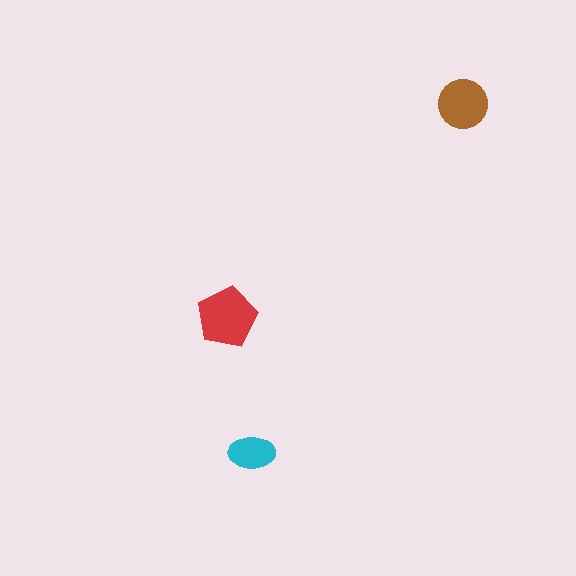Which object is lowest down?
The cyan ellipse is bottommost.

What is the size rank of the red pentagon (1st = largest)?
1st.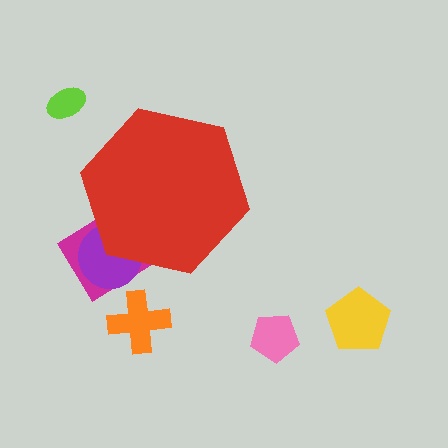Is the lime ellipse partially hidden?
No, the lime ellipse is fully visible.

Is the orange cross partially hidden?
No, the orange cross is fully visible.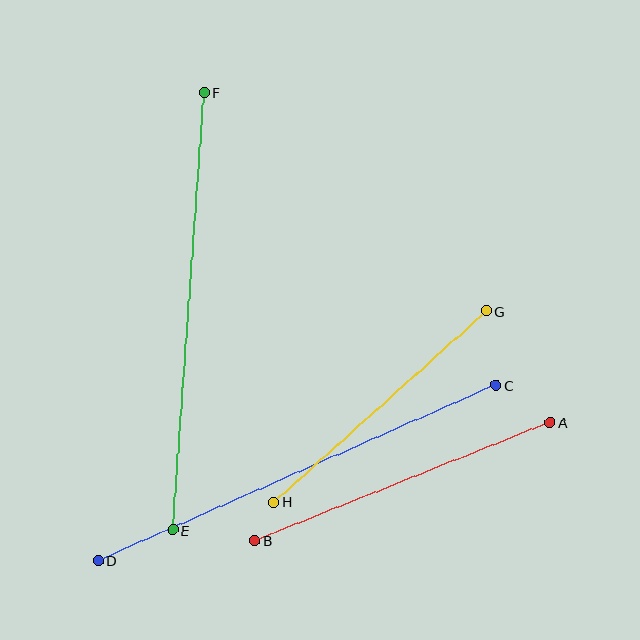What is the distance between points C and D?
The distance is approximately 435 pixels.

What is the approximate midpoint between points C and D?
The midpoint is at approximately (297, 473) pixels.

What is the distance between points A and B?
The distance is approximately 318 pixels.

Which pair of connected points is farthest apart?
Points E and F are farthest apart.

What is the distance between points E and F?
The distance is approximately 439 pixels.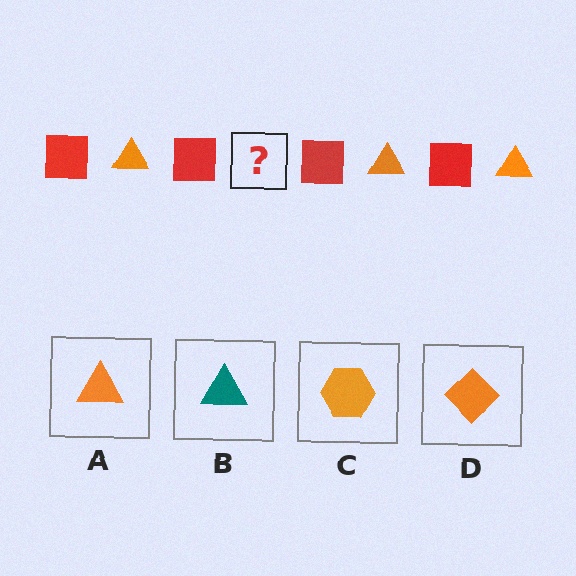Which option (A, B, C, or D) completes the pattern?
A.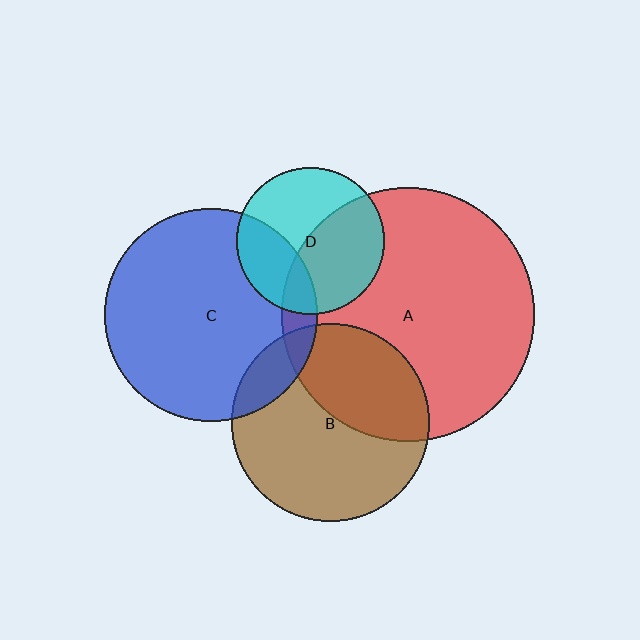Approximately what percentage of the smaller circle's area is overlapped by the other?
Approximately 10%.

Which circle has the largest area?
Circle A (red).